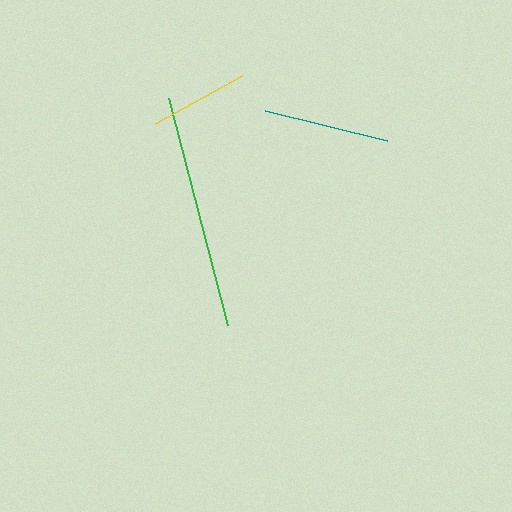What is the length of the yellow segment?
The yellow segment is approximately 100 pixels long.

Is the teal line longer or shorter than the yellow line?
The teal line is longer than the yellow line.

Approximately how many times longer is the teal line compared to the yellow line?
The teal line is approximately 1.3 times the length of the yellow line.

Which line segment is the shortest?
The yellow line is the shortest at approximately 100 pixels.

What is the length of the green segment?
The green segment is approximately 235 pixels long.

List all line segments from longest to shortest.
From longest to shortest: green, teal, yellow.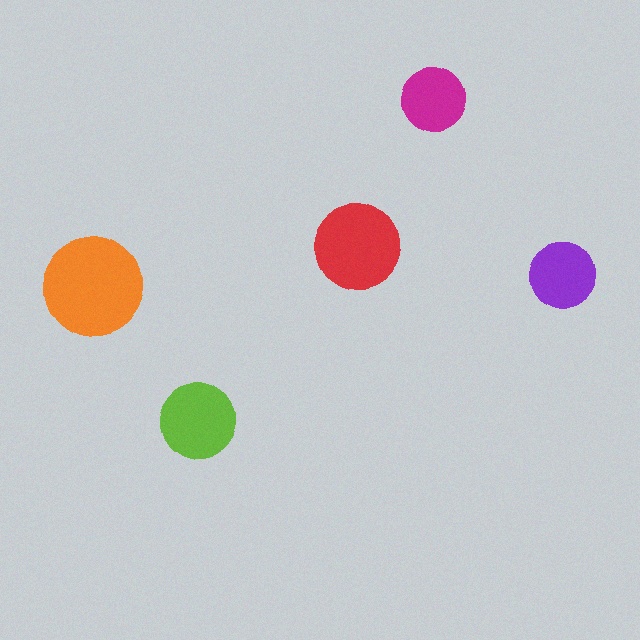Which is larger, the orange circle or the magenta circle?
The orange one.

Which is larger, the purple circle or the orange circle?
The orange one.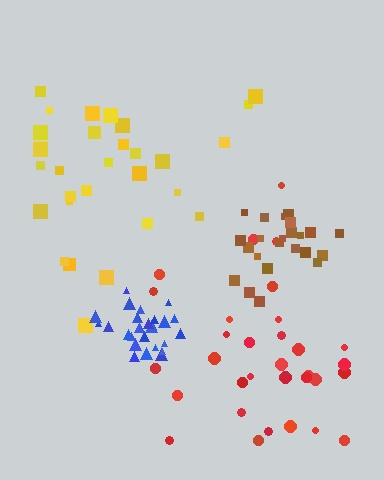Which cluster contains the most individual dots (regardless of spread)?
Yellow (32).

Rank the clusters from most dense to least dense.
brown, blue, yellow, red.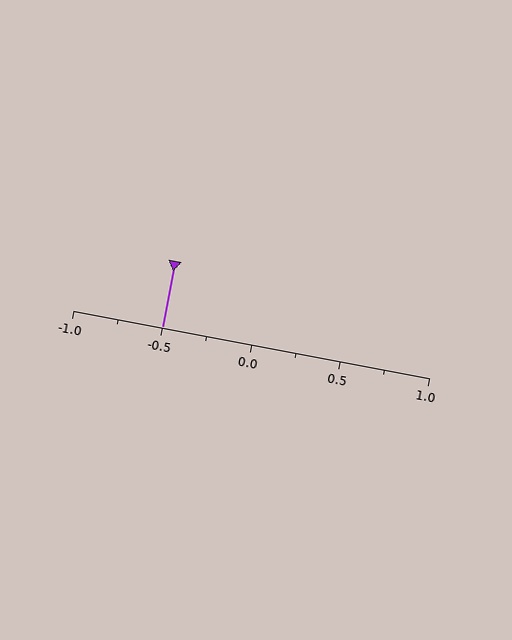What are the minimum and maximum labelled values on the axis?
The axis runs from -1.0 to 1.0.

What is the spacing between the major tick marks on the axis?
The major ticks are spaced 0.5 apart.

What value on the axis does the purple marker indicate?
The marker indicates approximately -0.5.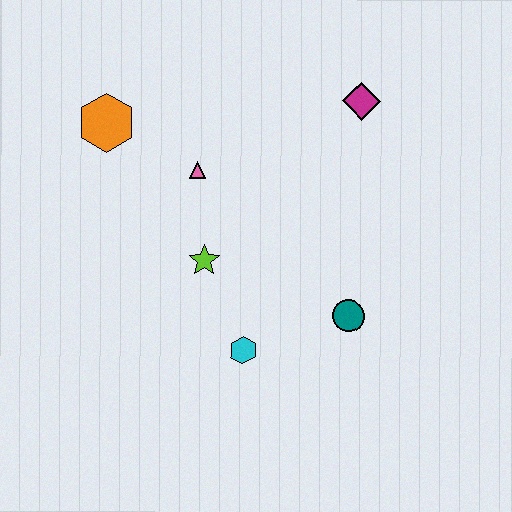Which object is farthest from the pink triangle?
The teal circle is farthest from the pink triangle.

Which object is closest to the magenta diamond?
The pink triangle is closest to the magenta diamond.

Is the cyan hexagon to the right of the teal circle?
No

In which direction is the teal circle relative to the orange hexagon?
The teal circle is to the right of the orange hexagon.